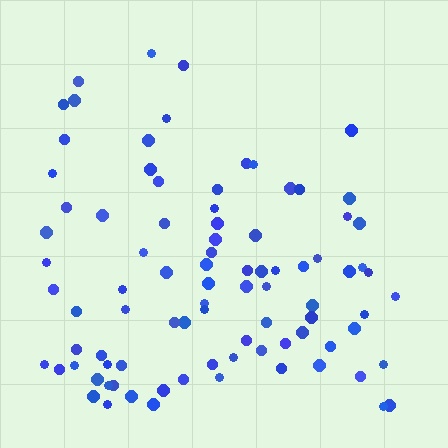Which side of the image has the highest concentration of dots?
The bottom.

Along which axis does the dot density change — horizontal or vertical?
Vertical.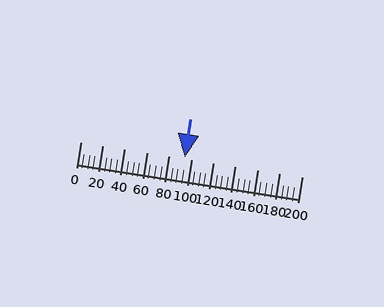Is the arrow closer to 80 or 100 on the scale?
The arrow is closer to 100.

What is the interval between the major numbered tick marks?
The major tick marks are spaced 20 units apart.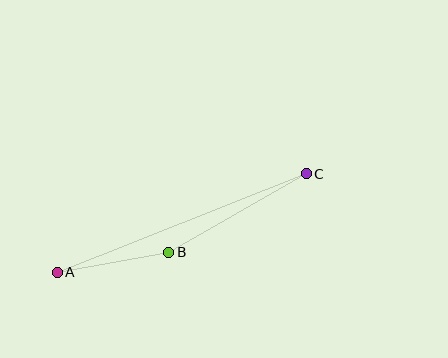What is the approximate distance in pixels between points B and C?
The distance between B and C is approximately 158 pixels.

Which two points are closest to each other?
Points A and B are closest to each other.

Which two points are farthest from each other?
Points A and C are farthest from each other.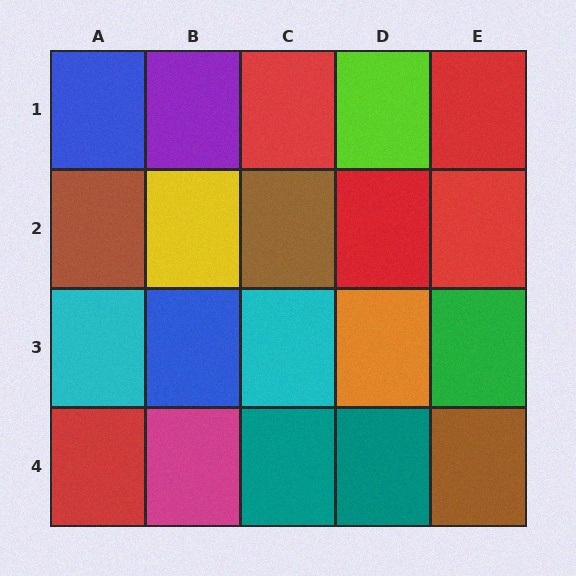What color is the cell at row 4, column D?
Teal.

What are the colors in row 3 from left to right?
Cyan, blue, cyan, orange, green.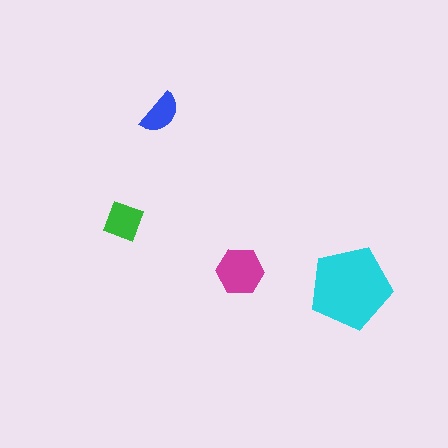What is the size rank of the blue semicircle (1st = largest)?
4th.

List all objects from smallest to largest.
The blue semicircle, the green diamond, the magenta hexagon, the cyan pentagon.